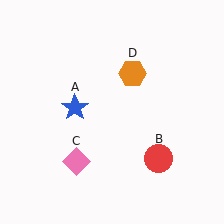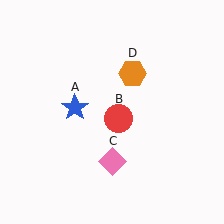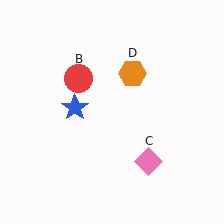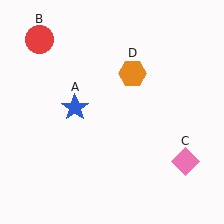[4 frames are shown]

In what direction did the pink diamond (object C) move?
The pink diamond (object C) moved right.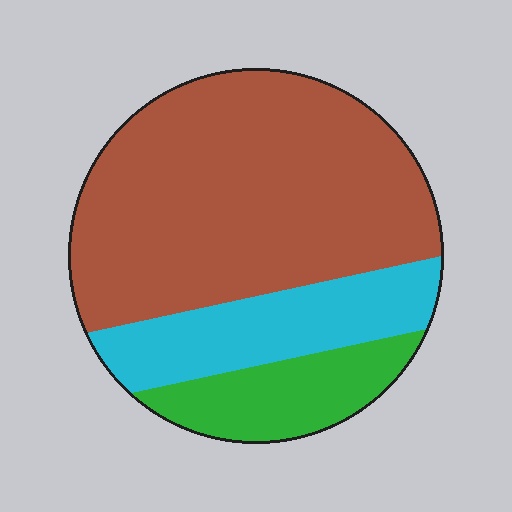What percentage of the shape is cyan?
Cyan takes up between a sixth and a third of the shape.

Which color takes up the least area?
Green, at roughly 15%.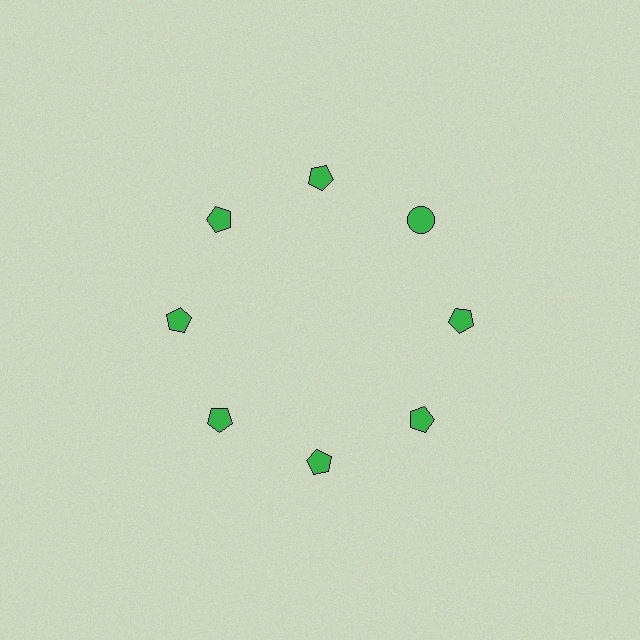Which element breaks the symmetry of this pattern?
The green circle at roughly the 2 o'clock position breaks the symmetry. All other shapes are green pentagons.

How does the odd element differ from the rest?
It has a different shape: circle instead of pentagon.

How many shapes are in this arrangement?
There are 8 shapes arranged in a ring pattern.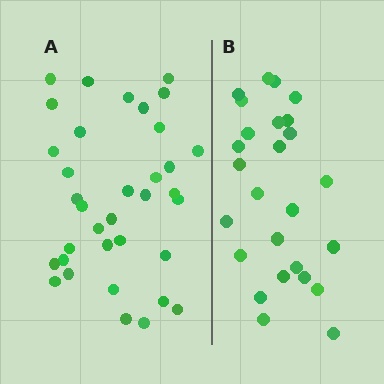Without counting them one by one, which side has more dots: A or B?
Region A (the left region) has more dots.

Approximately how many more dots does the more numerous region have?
Region A has roughly 8 or so more dots than region B.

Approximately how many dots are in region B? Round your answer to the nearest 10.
About 30 dots. (The exact count is 26, which rounds to 30.)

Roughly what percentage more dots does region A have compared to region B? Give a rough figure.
About 35% more.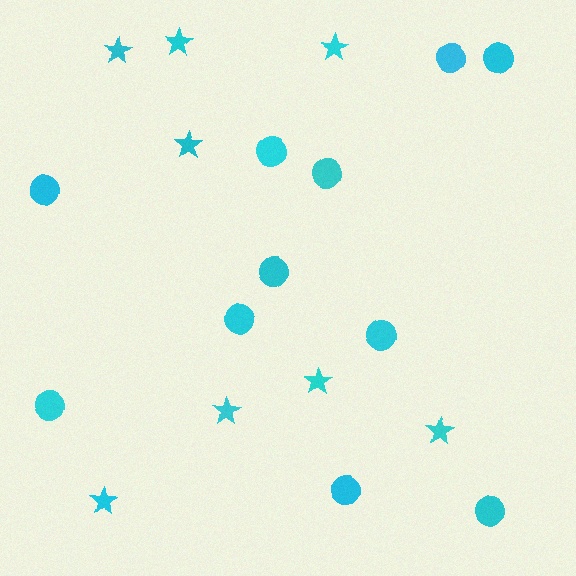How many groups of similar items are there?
There are 2 groups: one group of stars (8) and one group of circles (11).